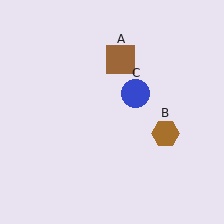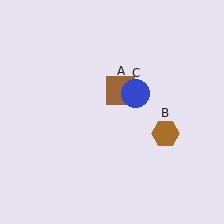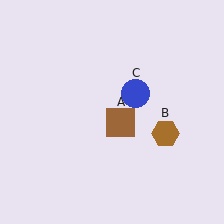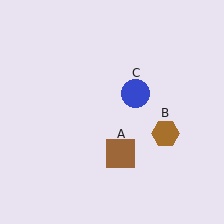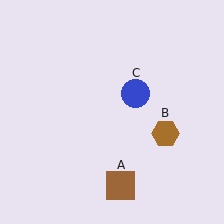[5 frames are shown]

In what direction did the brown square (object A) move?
The brown square (object A) moved down.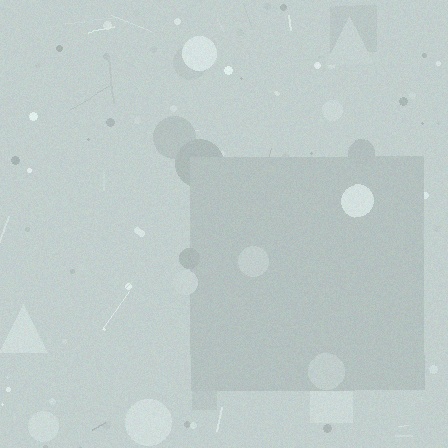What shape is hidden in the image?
A square is hidden in the image.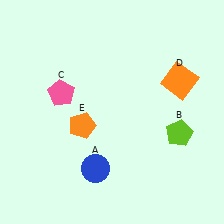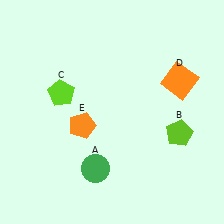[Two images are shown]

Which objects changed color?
A changed from blue to green. C changed from pink to lime.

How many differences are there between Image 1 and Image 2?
There are 2 differences between the two images.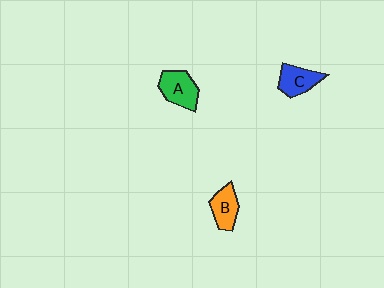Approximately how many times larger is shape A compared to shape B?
Approximately 1.2 times.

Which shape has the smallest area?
Shape B (orange).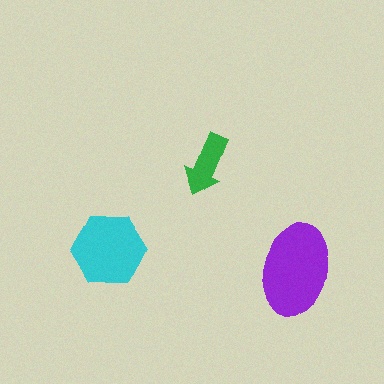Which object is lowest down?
The purple ellipse is bottommost.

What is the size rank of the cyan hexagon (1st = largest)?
2nd.